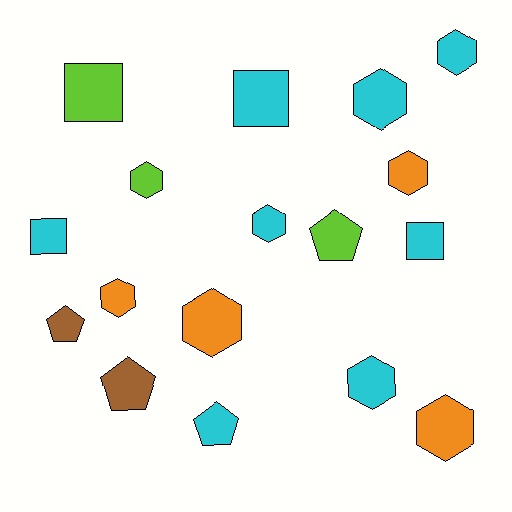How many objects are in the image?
There are 17 objects.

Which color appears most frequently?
Cyan, with 8 objects.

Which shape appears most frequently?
Hexagon, with 9 objects.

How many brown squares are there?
There are no brown squares.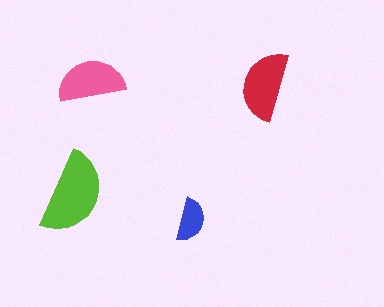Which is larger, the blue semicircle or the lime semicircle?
The lime one.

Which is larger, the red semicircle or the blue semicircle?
The red one.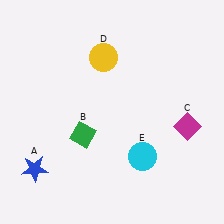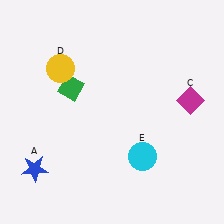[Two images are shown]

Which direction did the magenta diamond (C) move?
The magenta diamond (C) moved up.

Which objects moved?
The objects that moved are: the green diamond (B), the magenta diamond (C), the yellow circle (D).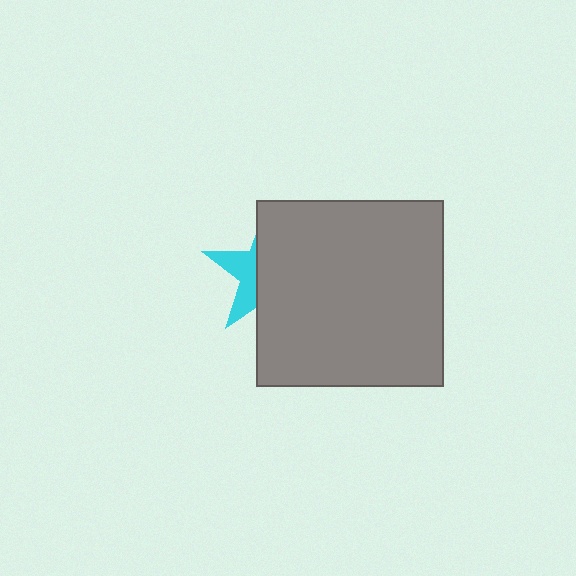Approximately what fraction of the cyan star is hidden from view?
Roughly 67% of the cyan star is hidden behind the gray square.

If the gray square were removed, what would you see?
You would see the complete cyan star.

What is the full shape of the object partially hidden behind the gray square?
The partially hidden object is a cyan star.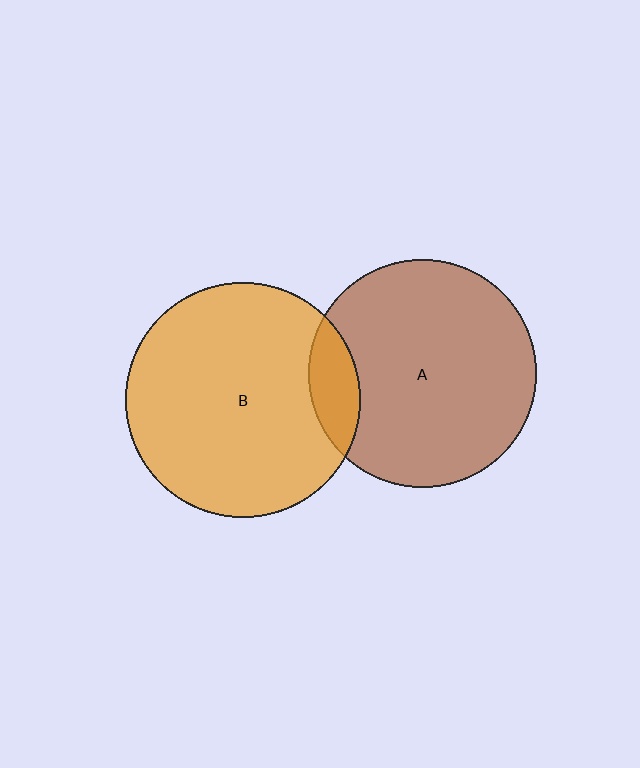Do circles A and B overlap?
Yes.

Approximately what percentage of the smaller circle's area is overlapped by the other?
Approximately 10%.